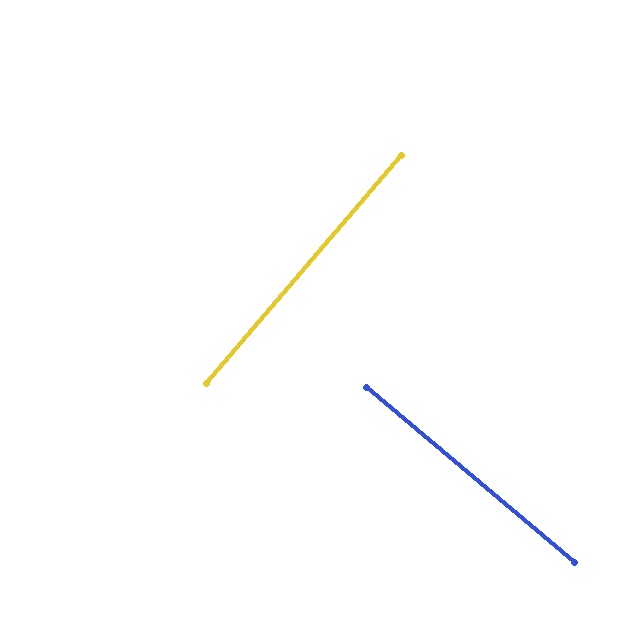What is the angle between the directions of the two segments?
Approximately 89 degrees.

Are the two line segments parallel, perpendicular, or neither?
Perpendicular — they meet at approximately 89°.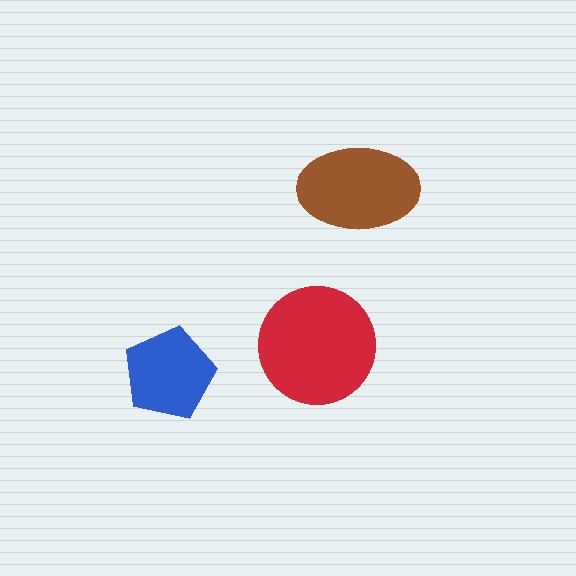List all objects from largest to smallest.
The red circle, the brown ellipse, the blue pentagon.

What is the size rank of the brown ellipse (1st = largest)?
2nd.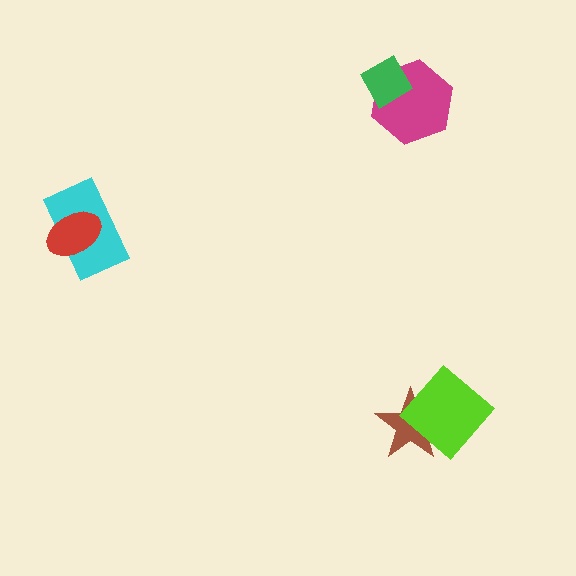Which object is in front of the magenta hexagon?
The green diamond is in front of the magenta hexagon.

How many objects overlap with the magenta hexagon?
1 object overlaps with the magenta hexagon.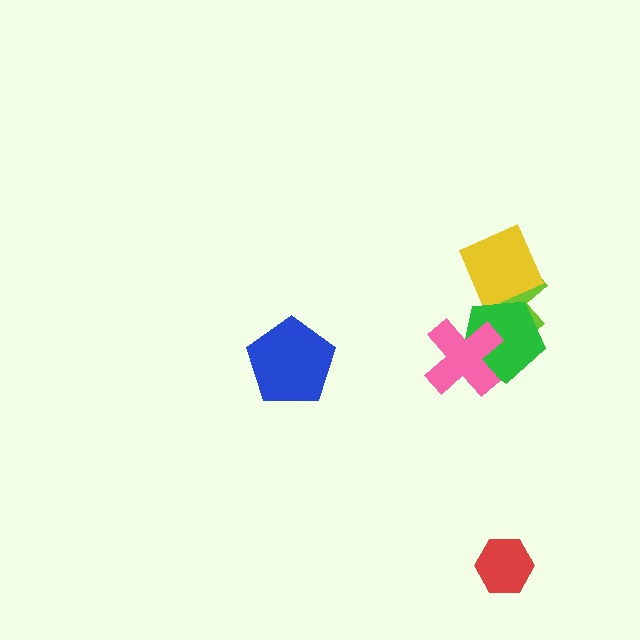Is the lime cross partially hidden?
Yes, it is partially covered by another shape.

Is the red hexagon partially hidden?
No, no other shape covers it.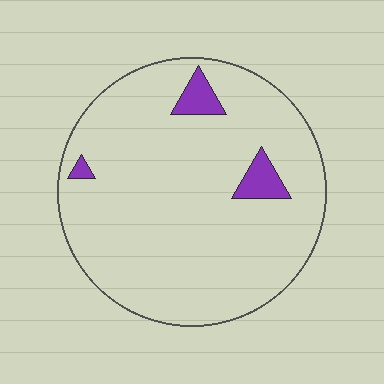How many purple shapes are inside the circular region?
3.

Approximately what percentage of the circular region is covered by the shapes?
Approximately 5%.